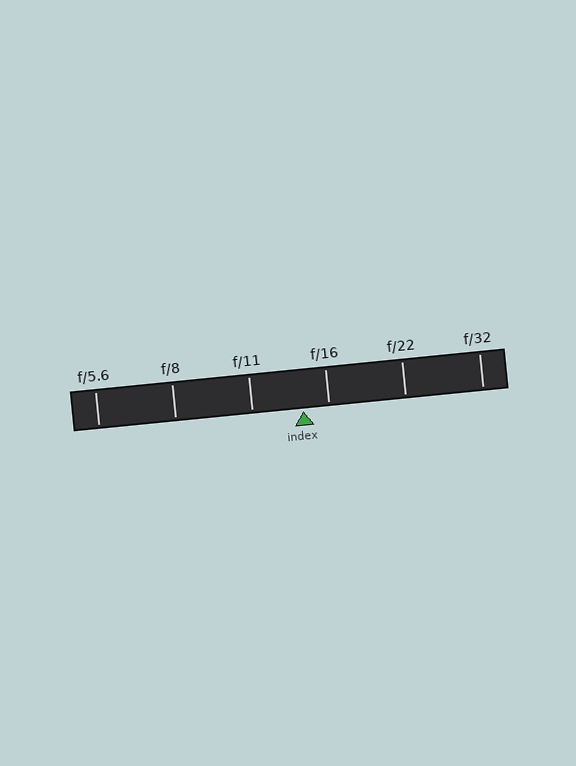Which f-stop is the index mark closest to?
The index mark is closest to f/16.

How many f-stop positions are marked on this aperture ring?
There are 6 f-stop positions marked.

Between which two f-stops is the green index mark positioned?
The index mark is between f/11 and f/16.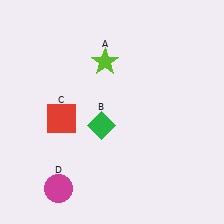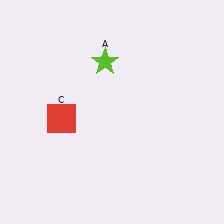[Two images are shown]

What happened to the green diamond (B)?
The green diamond (B) was removed in Image 2. It was in the bottom-left area of Image 1.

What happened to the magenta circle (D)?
The magenta circle (D) was removed in Image 2. It was in the bottom-left area of Image 1.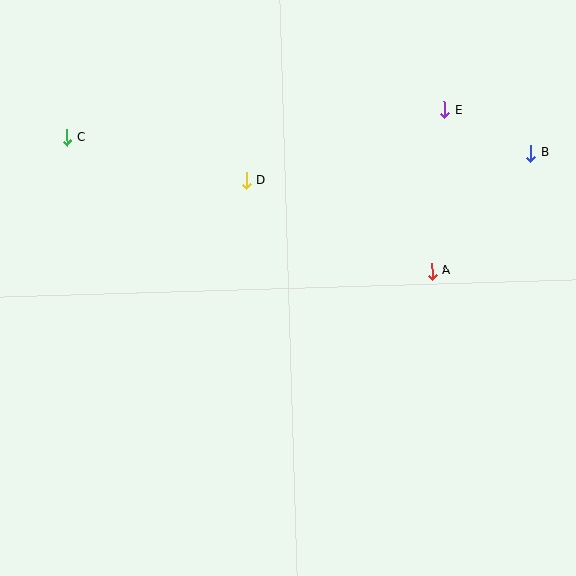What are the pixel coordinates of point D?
Point D is at (246, 180).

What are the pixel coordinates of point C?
Point C is at (67, 137).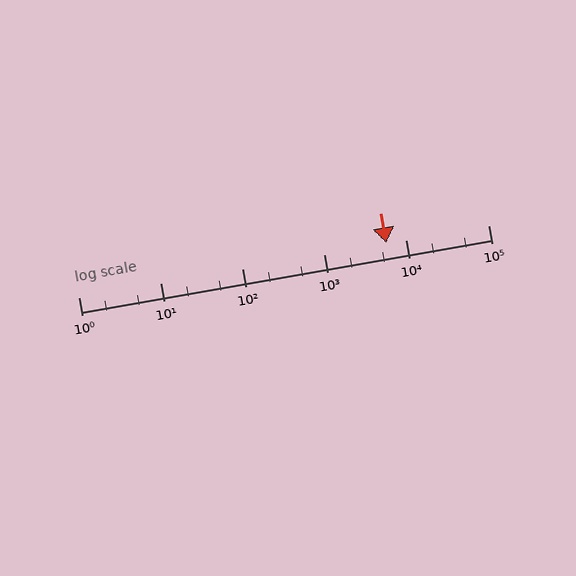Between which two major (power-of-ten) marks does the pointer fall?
The pointer is between 1000 and 10000.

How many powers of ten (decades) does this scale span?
The scale spans 5 decades, from 1 to 100000.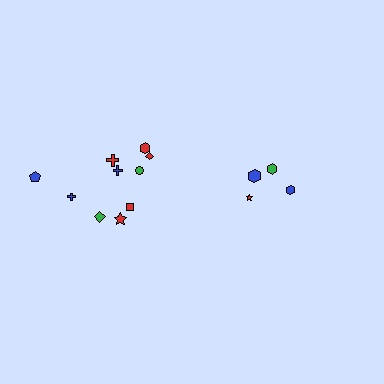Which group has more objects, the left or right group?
The left group.